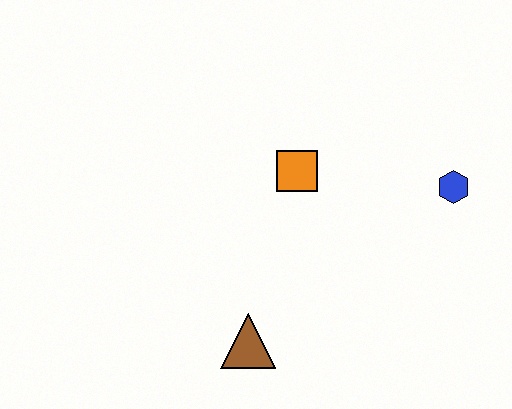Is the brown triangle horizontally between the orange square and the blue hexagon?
No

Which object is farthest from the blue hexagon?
The brown triangle is farthest from the blue hexagon.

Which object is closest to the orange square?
The blue hexagon is closest to the orange square.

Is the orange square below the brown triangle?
No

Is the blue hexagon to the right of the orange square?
Yes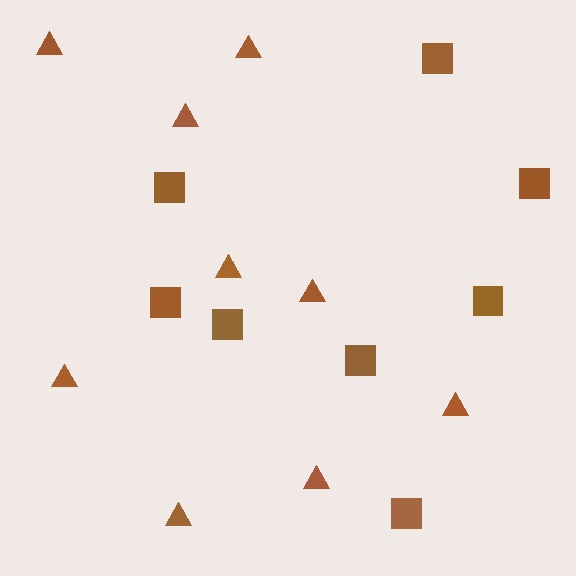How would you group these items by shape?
There are 2 groups: one group of triangles (9) and one group of squares (8).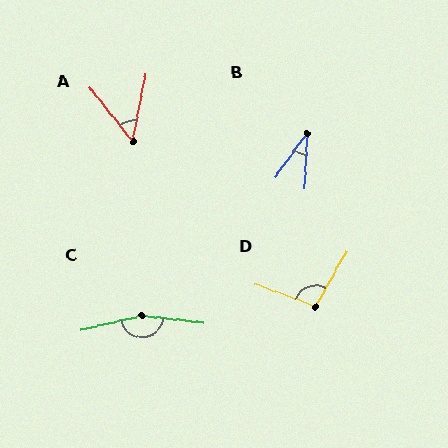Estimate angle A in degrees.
Approximately 50 degrees.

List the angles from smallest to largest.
B (32°), A (50°), D (99°), C (161°).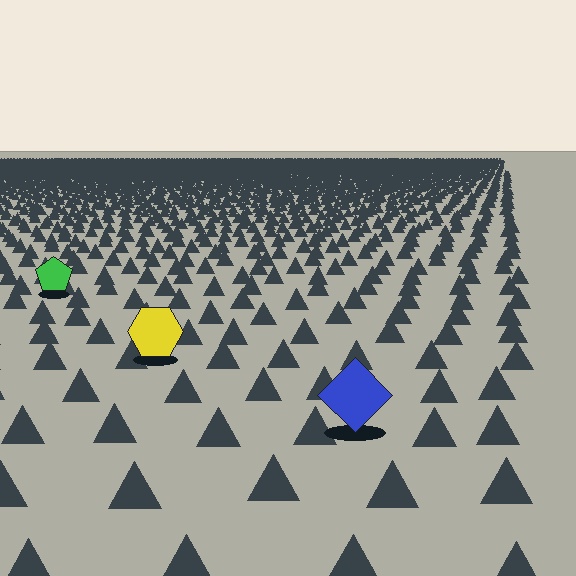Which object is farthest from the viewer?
The green pentagon is farthest from the viewer. It appears smaller and the ground texture around it is denser.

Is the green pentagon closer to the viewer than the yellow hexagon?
No. The yellow hexagon is closer — you can tell from the texture gradient: the ground texture is coarser near it.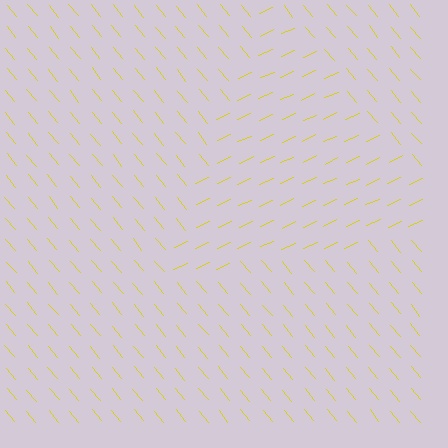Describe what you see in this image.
The image is filled with small yellow line segments. A triangle region in the image has lines oriented differently from the surrounding lines, creating a visible texture boundary.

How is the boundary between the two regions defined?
The boundary is defined purely by a change in line orientation (approximately 75 degrees difference). All lines are the same color and thickness.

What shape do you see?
I see a triangle.